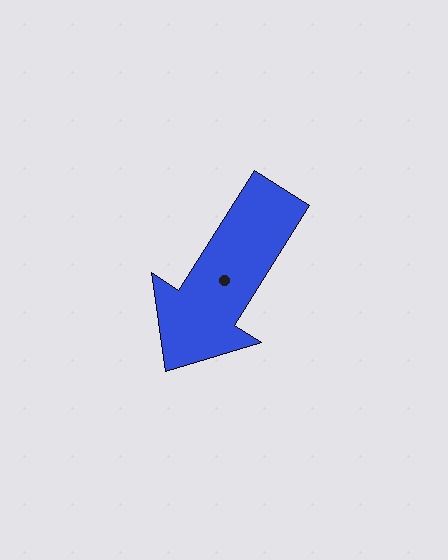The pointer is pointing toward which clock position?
Roughly 7 o'clock.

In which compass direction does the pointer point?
Southwest.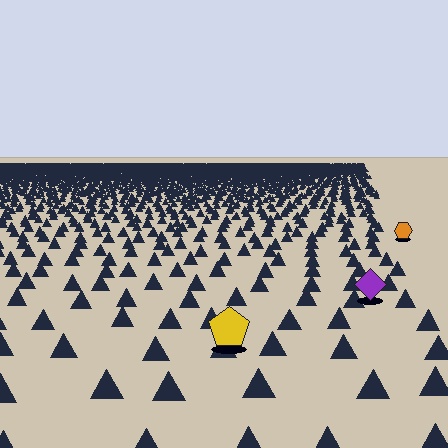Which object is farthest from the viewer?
The orange hexagon is farthest from the viewer. It appears smaller and the ground texture around it is denser.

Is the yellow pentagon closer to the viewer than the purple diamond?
Yes. The yellow pentagon is closer — you can tell from the texture gradient: the ground texture is coarser near it.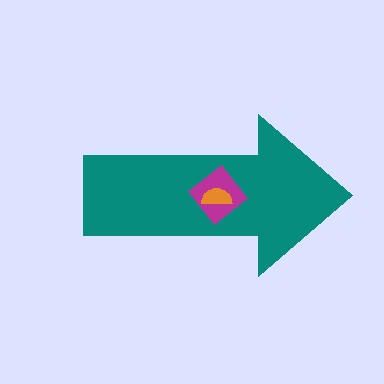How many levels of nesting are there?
3.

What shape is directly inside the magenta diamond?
The orange semicircle.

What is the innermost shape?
The orange semicircle.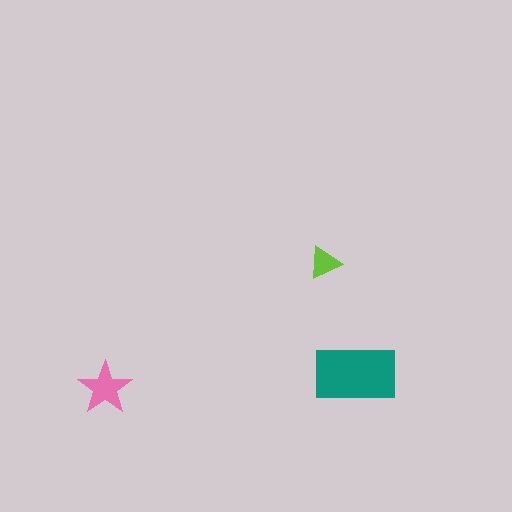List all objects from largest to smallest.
The teal rectangle, the pink star, the lime triangle.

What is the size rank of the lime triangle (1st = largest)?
3rd.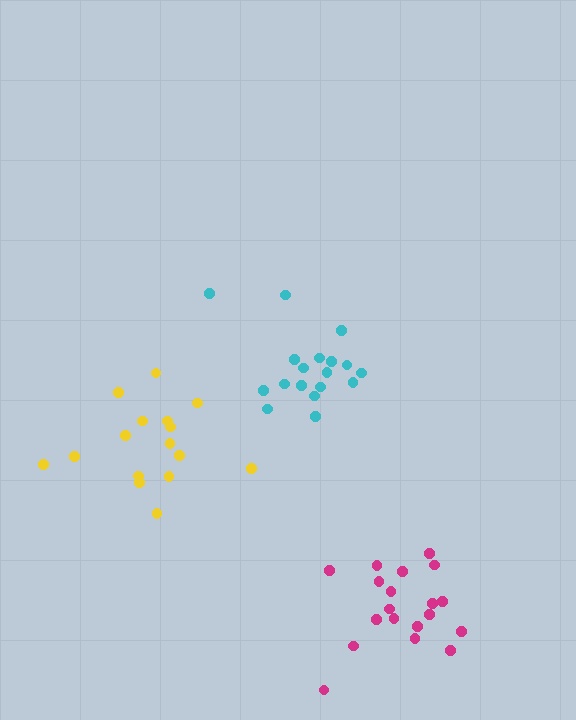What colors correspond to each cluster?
The clusters are colored: yellow, cyan, magenta.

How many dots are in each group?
Group 1: 16 dots, Group 2: 18 dots, Group 3: 19 dots (53 total).